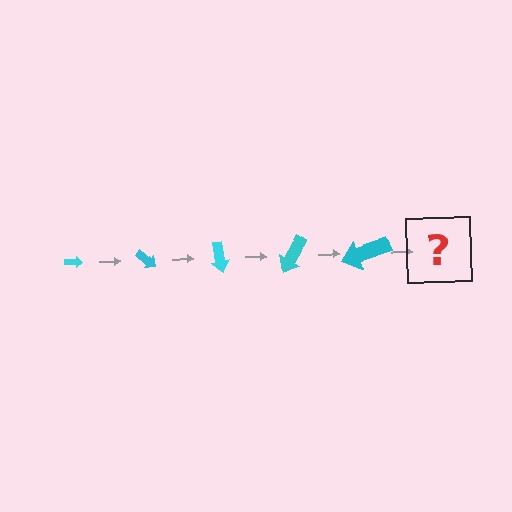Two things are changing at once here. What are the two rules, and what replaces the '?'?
The two rules are that the arrow grows larger each step and it rotates 40 degrees each step. The '?' should be an arrow, larger than the previous one and rotated 200 degrees from the start.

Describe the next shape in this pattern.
It should be an arrow, larger than the previous one and rotated 200 degrees from the start.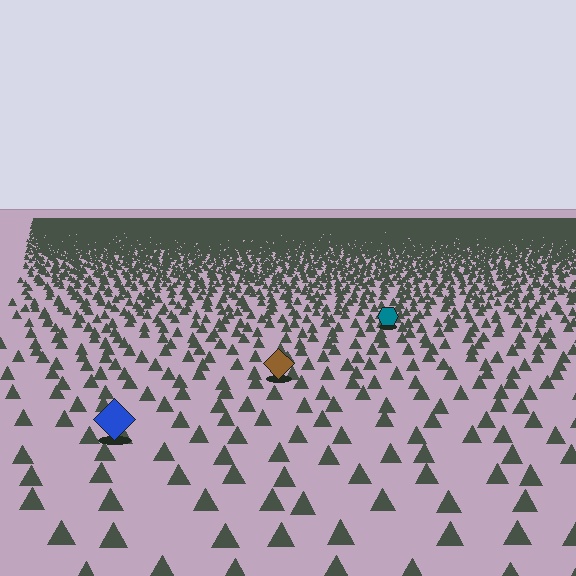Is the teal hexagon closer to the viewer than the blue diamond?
No. The blue diamond is closer — you can tell from the texture gradient: the ground texture is coarser near it.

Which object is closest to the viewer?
The blue diamond is closest. The texture marks near it are larger and more spread out.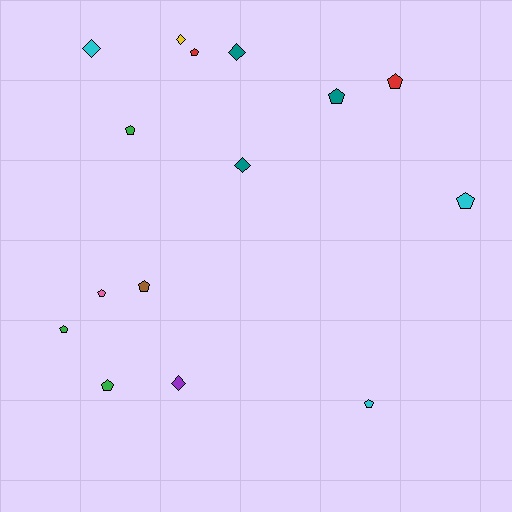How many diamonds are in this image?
There are 5 diamonds.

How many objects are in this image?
There are 15 objects.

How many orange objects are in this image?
There are no orange objects.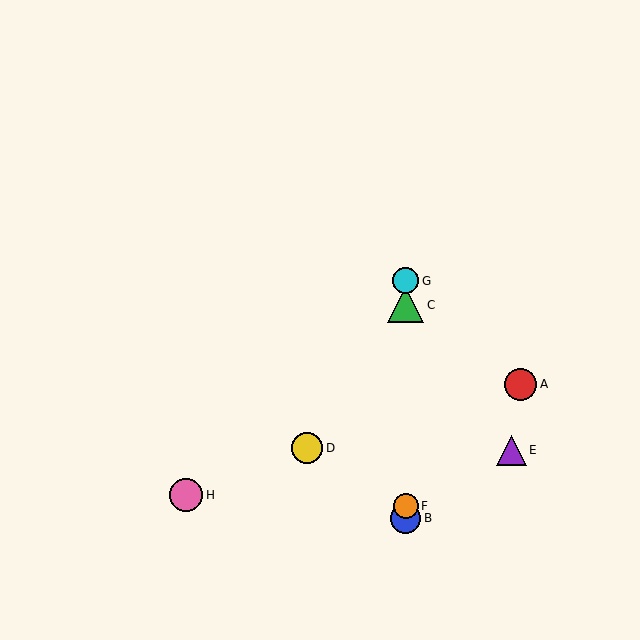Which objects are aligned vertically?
Objects B, C, F, G are aligned vertically.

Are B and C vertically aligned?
Yes, both are at x≈406.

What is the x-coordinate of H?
Object H is at x≈186.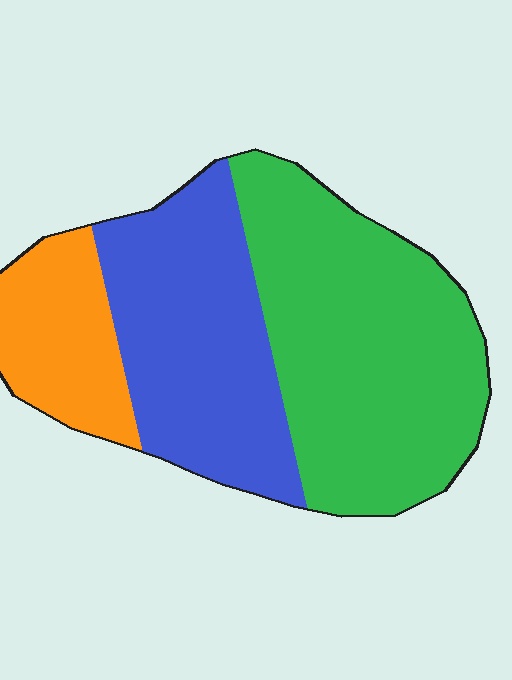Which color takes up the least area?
Orange, at roughly 15%.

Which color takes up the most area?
Green, at roughly 50%.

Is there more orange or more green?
Green.